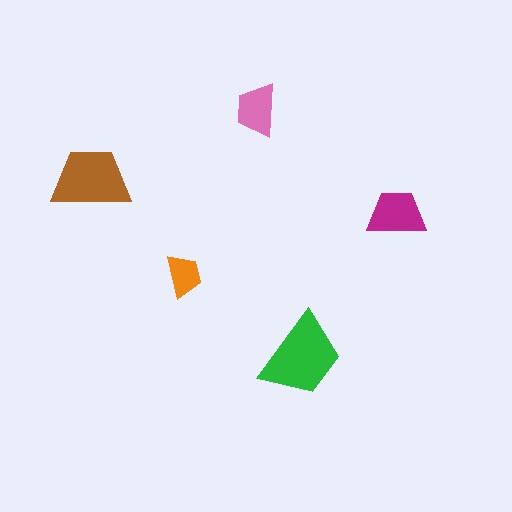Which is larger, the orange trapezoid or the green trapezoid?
The green one.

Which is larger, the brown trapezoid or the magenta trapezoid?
The brown one.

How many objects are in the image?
There are 5 objects in the image.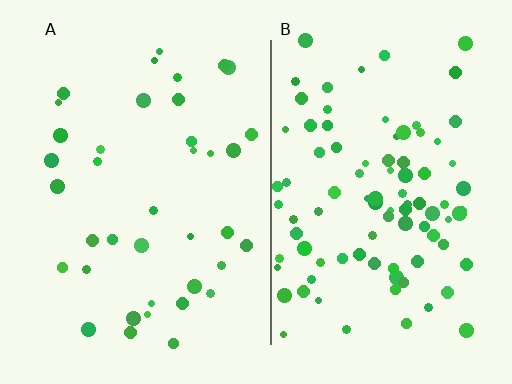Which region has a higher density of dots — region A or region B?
B (the right).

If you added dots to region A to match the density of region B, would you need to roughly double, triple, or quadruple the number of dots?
Approximately double.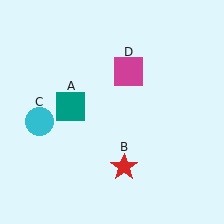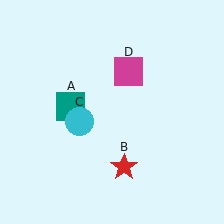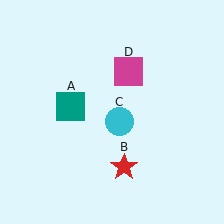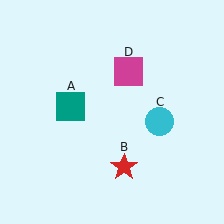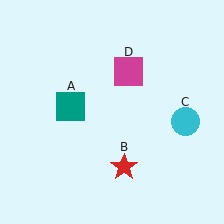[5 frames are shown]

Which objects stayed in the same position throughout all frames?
Teal square (object A) and red star (object B) and magenta square (object D) remained stationary.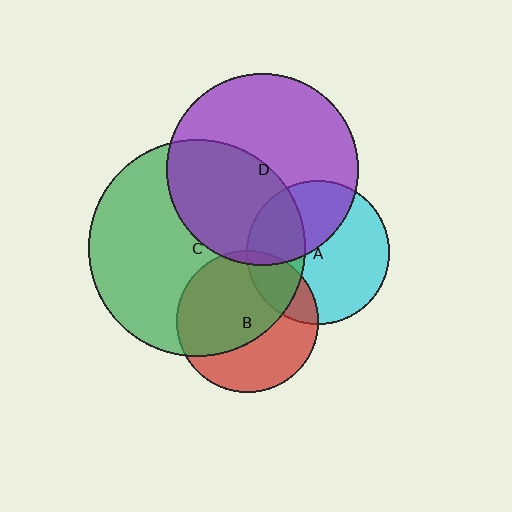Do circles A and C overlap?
Yes.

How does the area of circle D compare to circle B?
Approximately 1.8 times.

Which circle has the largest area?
Circle C (green).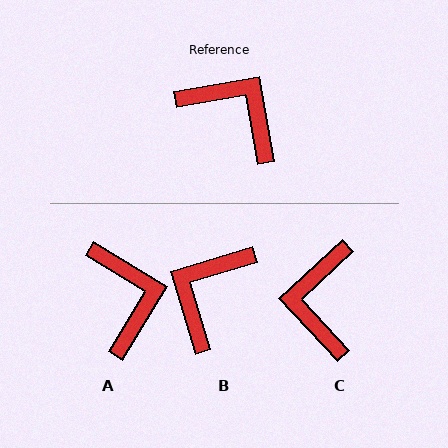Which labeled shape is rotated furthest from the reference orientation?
C, about 123 degrees away.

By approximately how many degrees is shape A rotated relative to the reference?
Approximately 42 degrees clockwise.